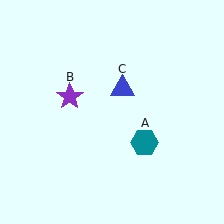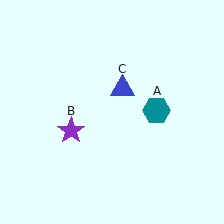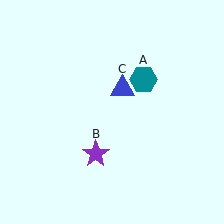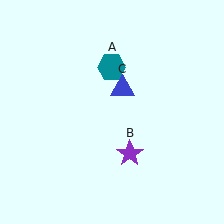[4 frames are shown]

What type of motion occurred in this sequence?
The teal hexagon (object A), purple star (object B) rotated counterclockwise around the center of the scene.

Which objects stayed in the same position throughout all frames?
Blue triangle (object C) remained stationary.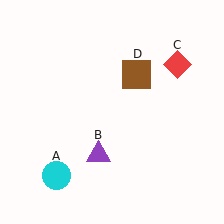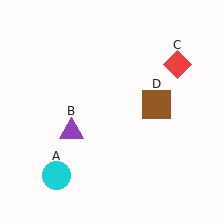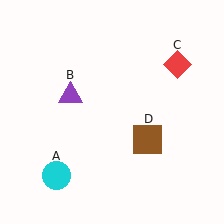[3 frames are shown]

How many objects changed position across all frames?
2 objects changed position: purple triangle (object B), brown square (object D).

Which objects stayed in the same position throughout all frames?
Cyan circle (object A) and red diamond (object C) remained stationary.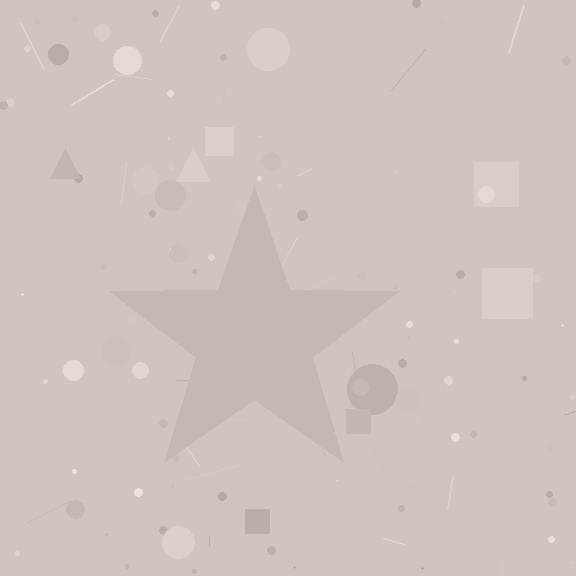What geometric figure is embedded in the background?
A star is embedded in the background.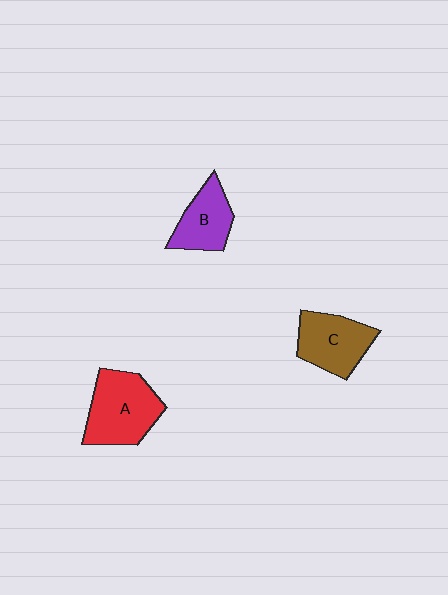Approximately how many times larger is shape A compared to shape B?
Approximately 1.5 times.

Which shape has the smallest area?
Shape B (purple).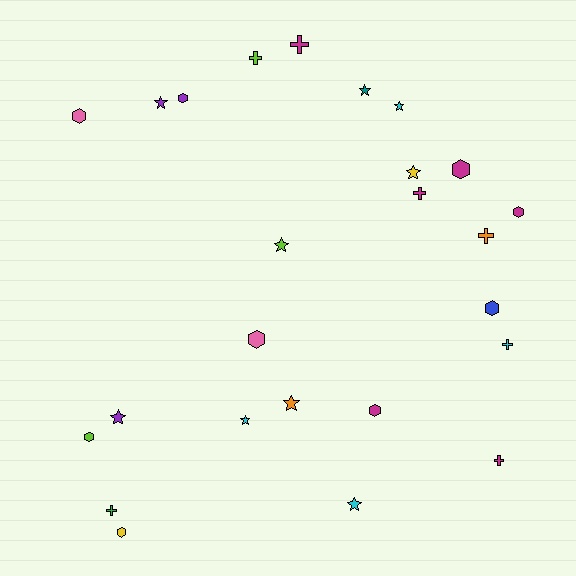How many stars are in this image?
There are 9 stars.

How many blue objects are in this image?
There is 1 blue object.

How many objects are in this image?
There are 25 objects.